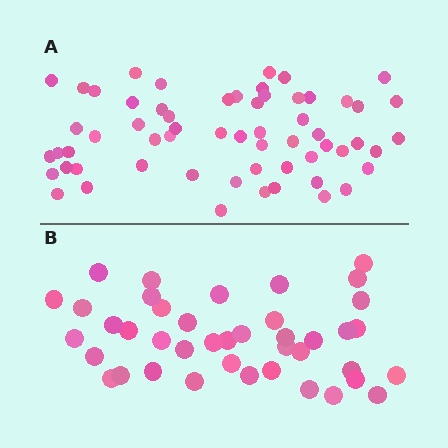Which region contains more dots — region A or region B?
Region A (the top region) has more dots.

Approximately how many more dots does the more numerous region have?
Region A has approximately 20 more dots than region B.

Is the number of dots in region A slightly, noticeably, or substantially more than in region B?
Region A has substantially more. The ratio is roughly 1.5 to 1.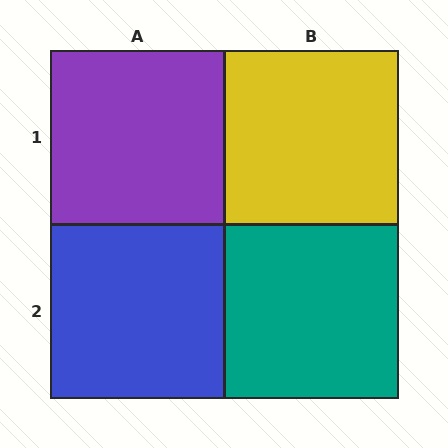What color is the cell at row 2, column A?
Blue.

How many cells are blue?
1 cell is blue.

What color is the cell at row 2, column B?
Teal.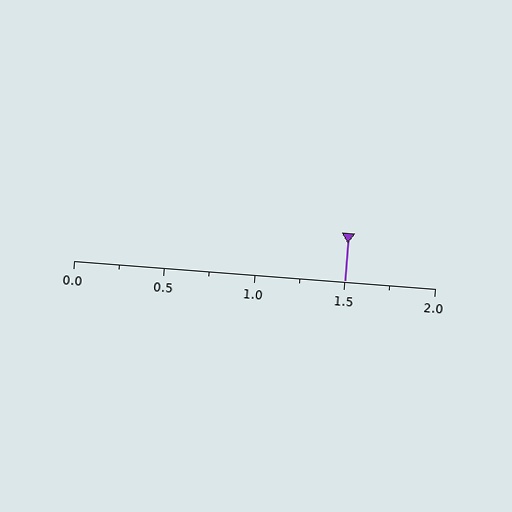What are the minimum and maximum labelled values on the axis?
The axis runs from 0.0 to 2.0.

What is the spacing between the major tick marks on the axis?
The major ticks are spaced 0.5 apart.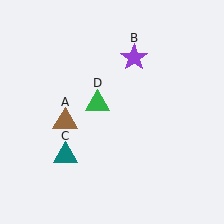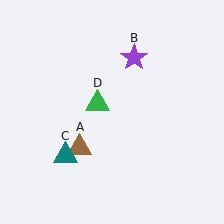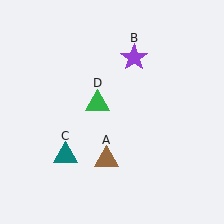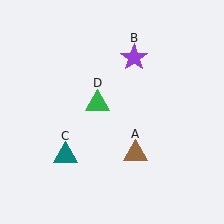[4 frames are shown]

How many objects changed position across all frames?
1 object changed position: brown triangle (object A).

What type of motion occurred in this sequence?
The brown triangle (object A) rotated counterclockwise around the center of the scene.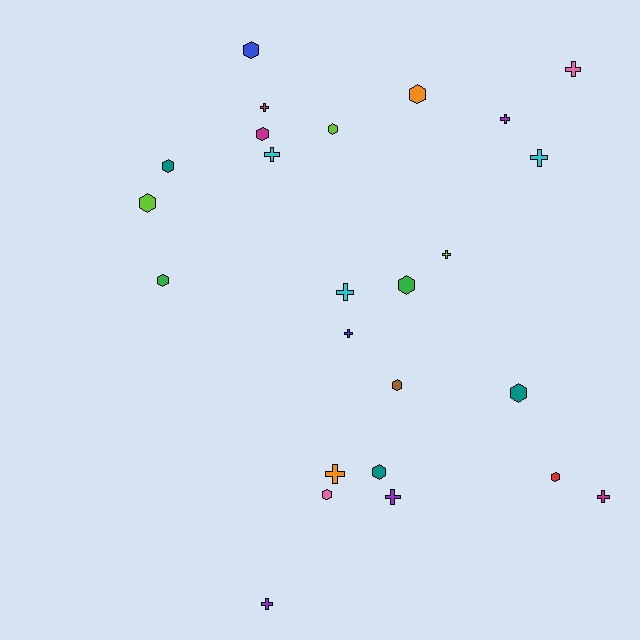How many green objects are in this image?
There are 2 green objects.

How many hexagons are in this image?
There are 13 hexagons.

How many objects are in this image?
There are 25 objects.